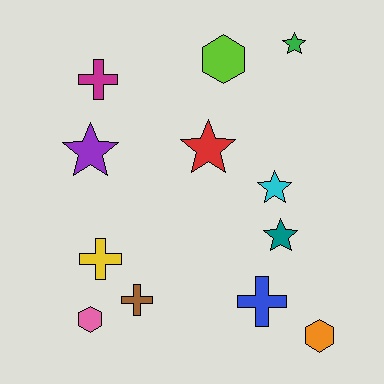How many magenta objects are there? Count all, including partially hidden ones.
There is 1 magenta object.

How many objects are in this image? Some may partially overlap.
There are 12 objects.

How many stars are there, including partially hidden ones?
There are 5 stars.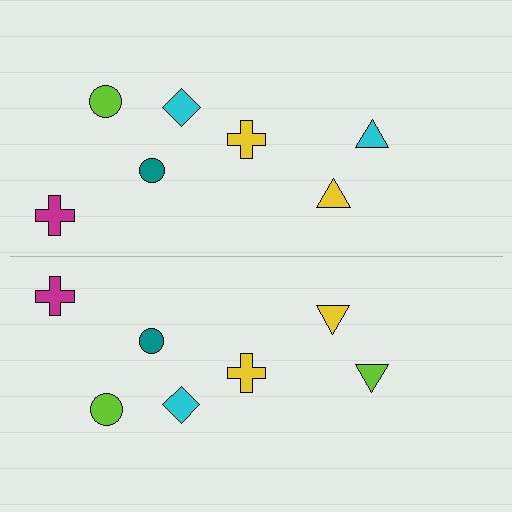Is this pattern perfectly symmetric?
No, the pattern is not perfectly symmetric. The lime triangle on the bottom side breaks the symmetry — its mirror counterpart is cyan.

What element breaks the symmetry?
The lime triangle on the bottom side breaks the symmetry — its mirror counterpart is cyan.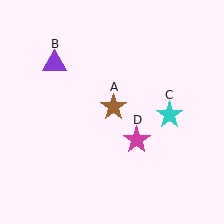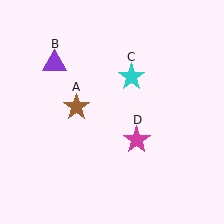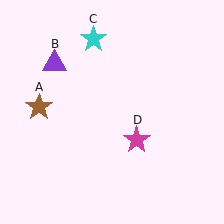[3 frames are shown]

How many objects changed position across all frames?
2 objects changed position: brown star (object A), cyan star (object C).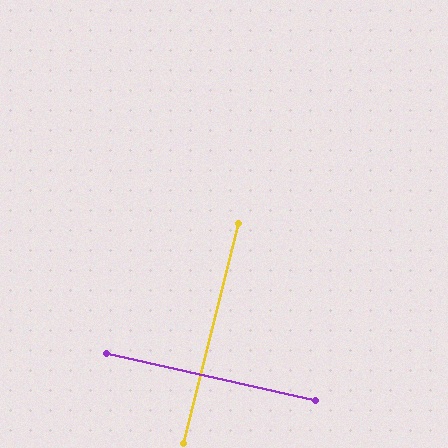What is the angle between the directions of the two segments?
Approximately 89 degrees.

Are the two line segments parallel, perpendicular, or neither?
Perpendicular — they meet at approximately 89°.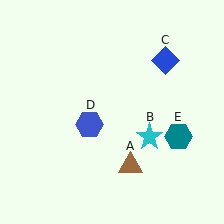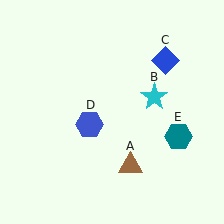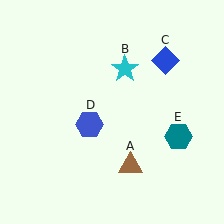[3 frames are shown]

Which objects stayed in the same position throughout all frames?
Brown triangle (object A) and blue diamond (object C) and blue hexagon (object D) and teal hexagon (object E) remained stationary.